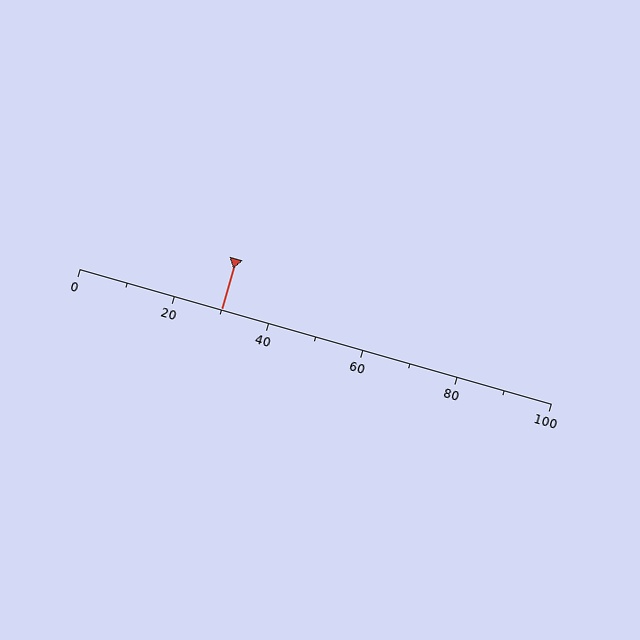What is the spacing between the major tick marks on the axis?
The major ticks are spaced 20 apart.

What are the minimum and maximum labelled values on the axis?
The axis runs from 0 to 100.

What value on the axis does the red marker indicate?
The marker indicates approximately 30.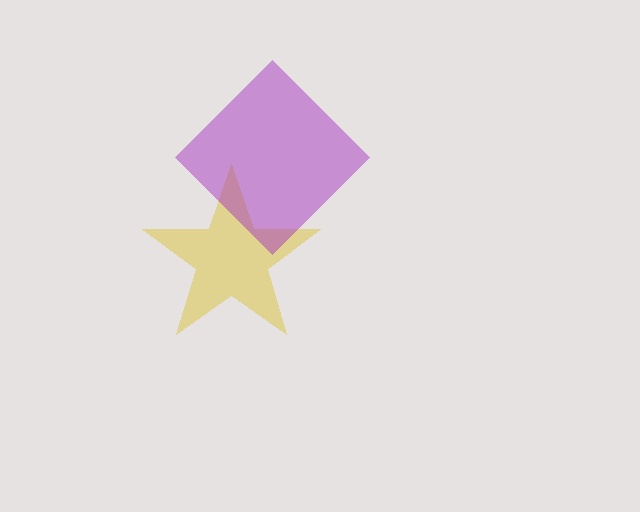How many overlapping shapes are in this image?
There are 2 overlapping shapes in the image.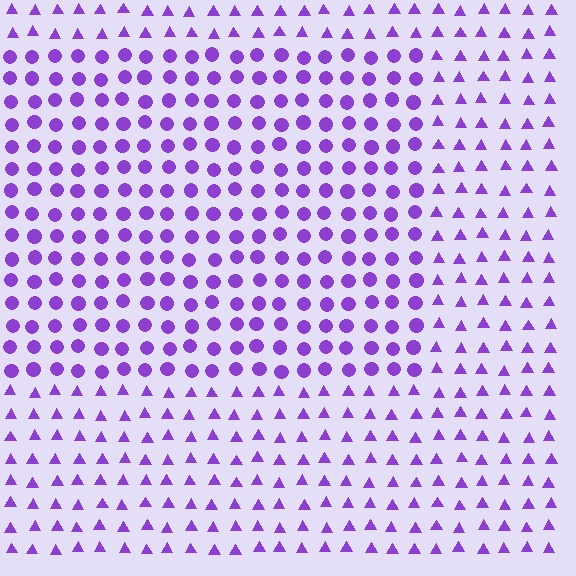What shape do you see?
I see a rectangle.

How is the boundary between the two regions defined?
The boundary is defined by a change in element shape: circles inside vs. triangles outside. All elements share the same color and spacing.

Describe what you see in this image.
The image is filled with small purple elements arranged in a uniform grid. A rectangle-shaped region contains circles, while the surrounding area contains triangles. The boundary is defined purely by the change in element shape.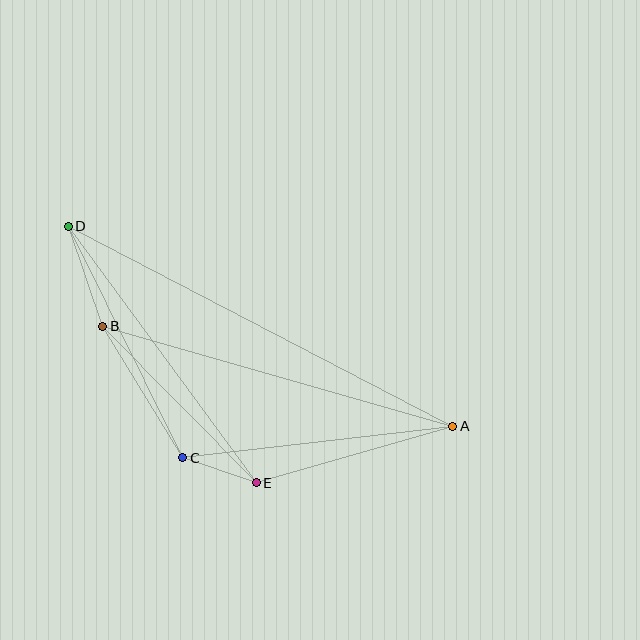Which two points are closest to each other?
Points C and E are closest to each other.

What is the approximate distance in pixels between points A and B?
The distance between A and B is approximately 364 pixels.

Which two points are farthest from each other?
Points A and D are farthest from each other.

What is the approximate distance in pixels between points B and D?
The distance between B and D is approximately 106 pixels.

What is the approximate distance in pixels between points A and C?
The distance between A and C is approximately 272 pixels.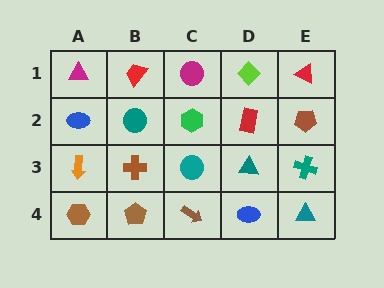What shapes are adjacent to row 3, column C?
A green hexagon (row 2, column C), a brown arrow (row 4, column C), a brown cross (row 3, column B), a teal triangle (row 3, column D).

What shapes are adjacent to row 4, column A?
An orange arrow (row 3, column A), a brown pentagon (row 4, column B).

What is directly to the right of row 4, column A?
A brown pentagon.